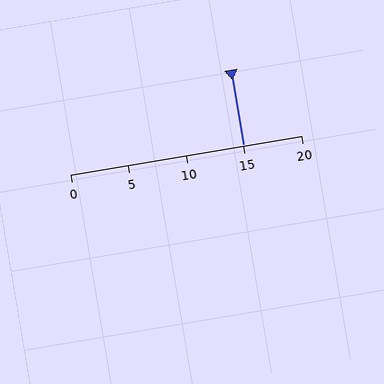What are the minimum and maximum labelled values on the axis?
The axis runs from 0 to 20.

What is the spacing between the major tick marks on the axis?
The major ticks are spaced 5 apart.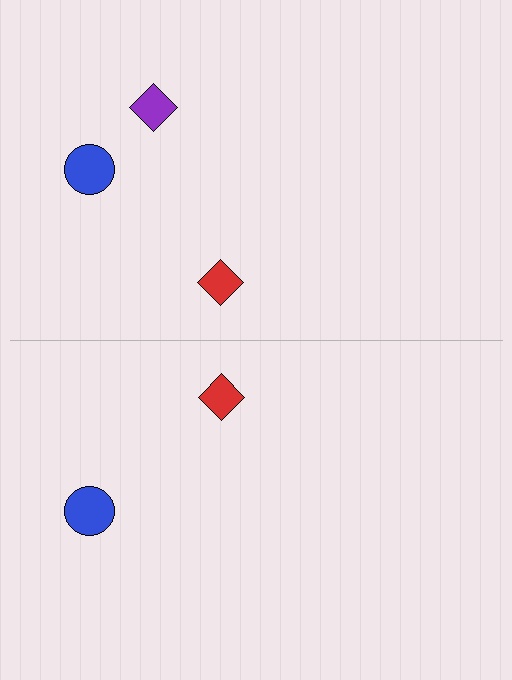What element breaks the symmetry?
A purple diamond is missing from the bottom side.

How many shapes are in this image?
There are 5 shapes in this image.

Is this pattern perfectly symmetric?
No, the pattern is not perfectly symmetric. A purple diamond is missing from the bottom side.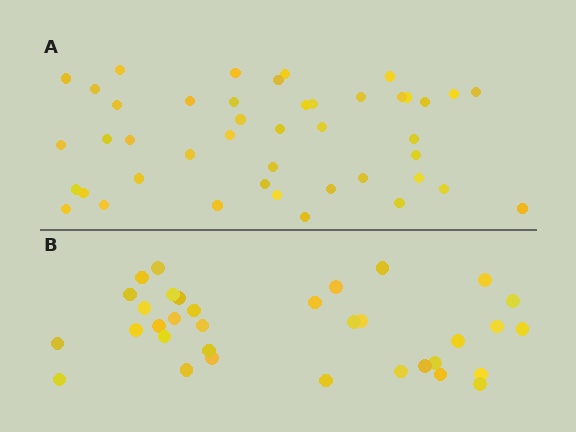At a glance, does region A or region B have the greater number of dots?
Region A (the top region) has more dots.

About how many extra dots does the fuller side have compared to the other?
Region A has roughly 10 or so more dots than region B.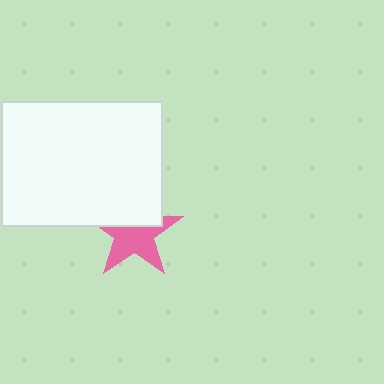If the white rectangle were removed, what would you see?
You would see the complete pink star.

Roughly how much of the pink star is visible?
About half of it is visible (roughly 59%).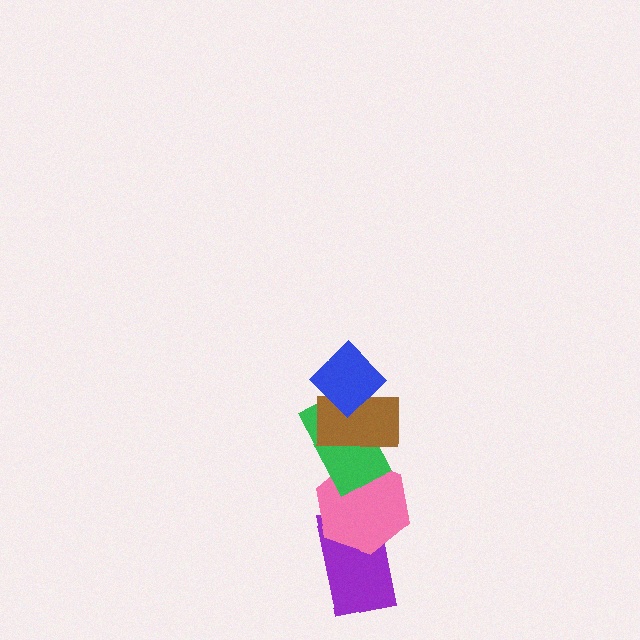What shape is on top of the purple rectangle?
The pink hexagon is on top of the purple rectangle.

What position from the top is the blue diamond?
The blue diamond is 1st from the top.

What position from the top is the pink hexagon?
The pink hexagon is 4th from the top.